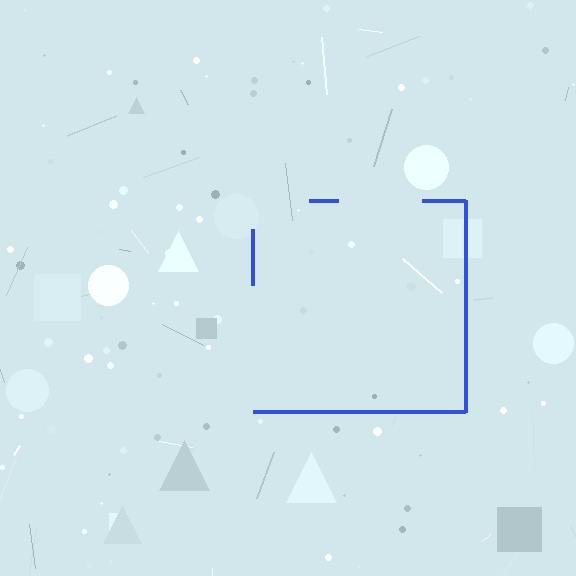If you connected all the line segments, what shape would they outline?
They would outline a square.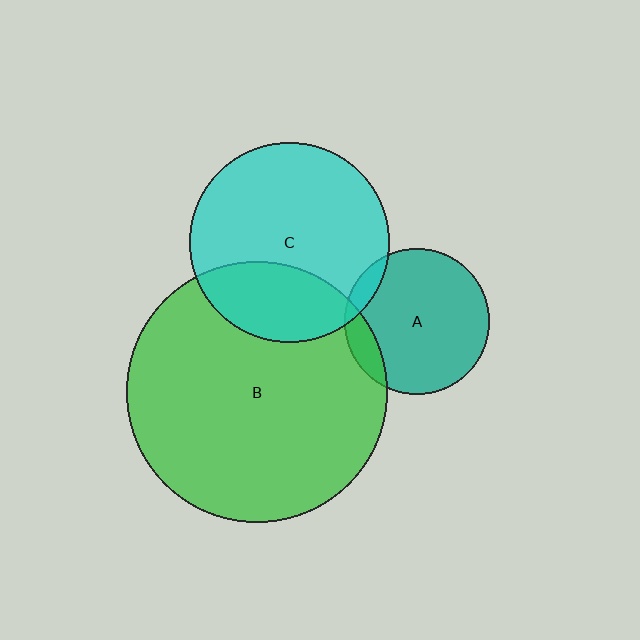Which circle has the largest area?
Circle B (green).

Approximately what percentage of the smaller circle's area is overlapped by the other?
Approximately 30%.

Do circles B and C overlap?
Yes.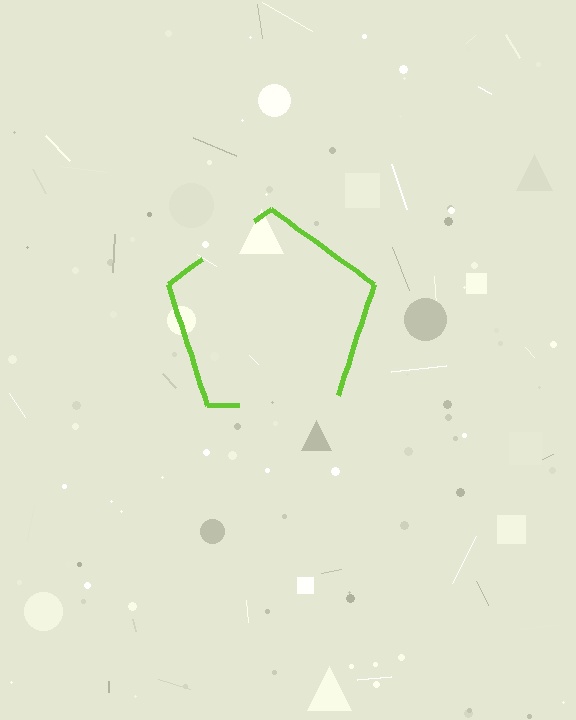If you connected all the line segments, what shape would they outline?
They would outline a pentagon.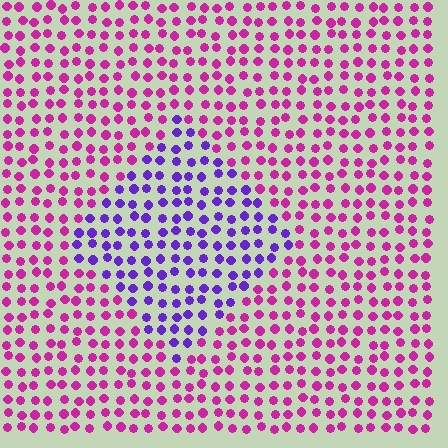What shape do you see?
I see a diamond.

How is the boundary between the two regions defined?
The boundary is defined purely by a slight shift in hue (about 50 degrees). Spacing, size, and orientation are identical on both sides.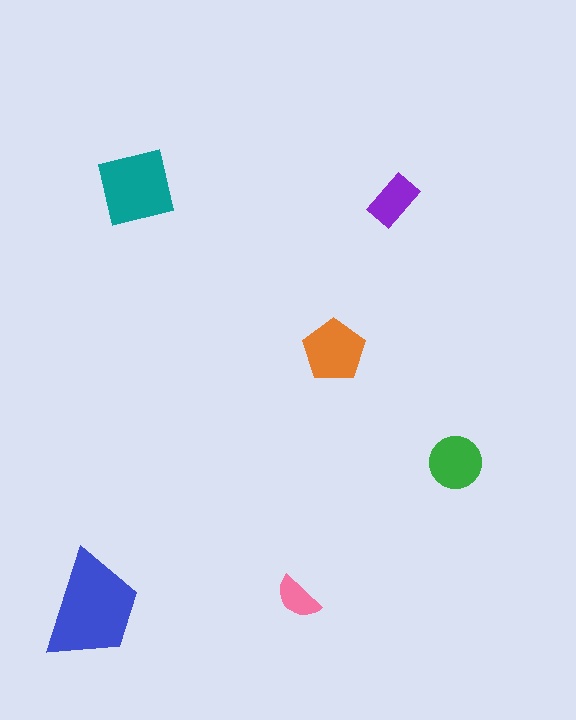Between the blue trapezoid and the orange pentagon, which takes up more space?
The blue trapezoid.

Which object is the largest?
The blue trapezoid.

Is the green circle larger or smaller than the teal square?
Smaller.